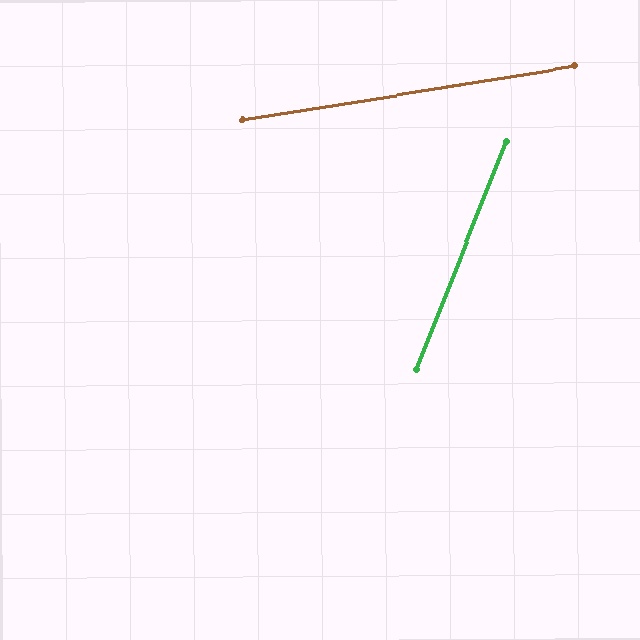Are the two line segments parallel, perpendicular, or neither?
Neither parallel nor perpendicular — they differ by about 59°.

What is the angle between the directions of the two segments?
Approximately 59 degrees.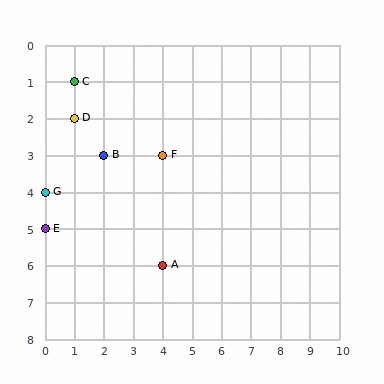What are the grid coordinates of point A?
Point A is at grid coordinates (4, 6).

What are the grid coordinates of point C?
Point C is at grid coordinates (1, 1).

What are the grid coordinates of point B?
Point B is at grid coordinates (2, 3).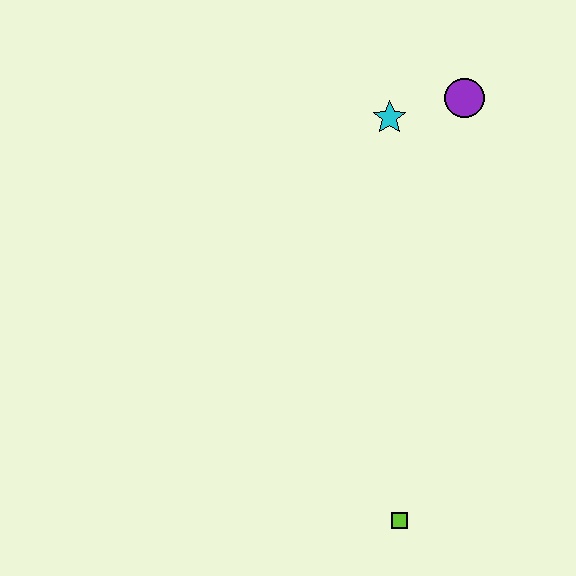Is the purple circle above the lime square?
Yes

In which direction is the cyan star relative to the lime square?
The cyan star is above the lime square.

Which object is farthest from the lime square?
The purple circle is farthest from the lime square.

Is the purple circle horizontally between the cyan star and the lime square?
No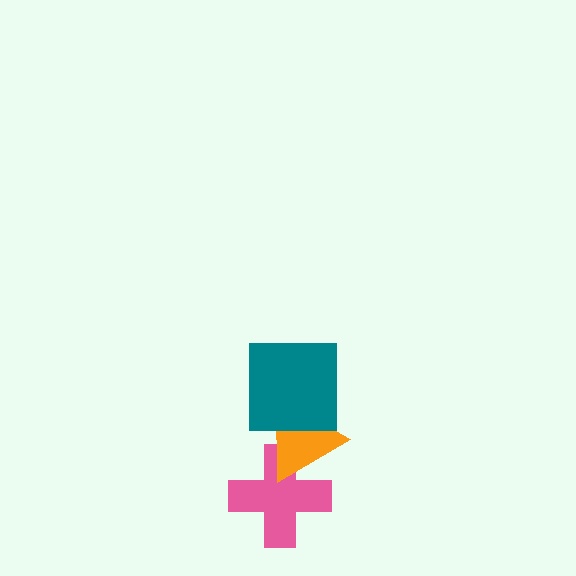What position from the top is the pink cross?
The pink cross is 3rd from the top.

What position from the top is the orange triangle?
The orange triangle is 2nd from the top.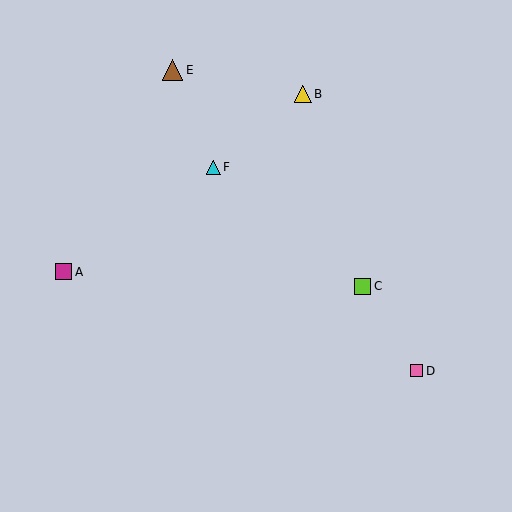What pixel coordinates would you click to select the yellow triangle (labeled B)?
Click at (303, 94) to select the yellow triangle B.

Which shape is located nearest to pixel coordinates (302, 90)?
The yellow triangle (labeled B) at (303, 94) is nearest to that location.